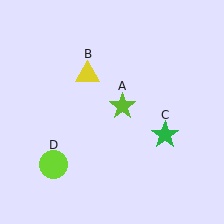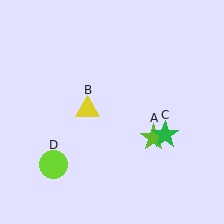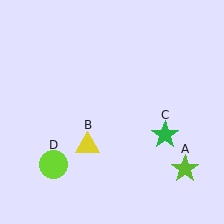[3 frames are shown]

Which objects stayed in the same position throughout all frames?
Green star (object C) and lime circle (object D) remained stationary.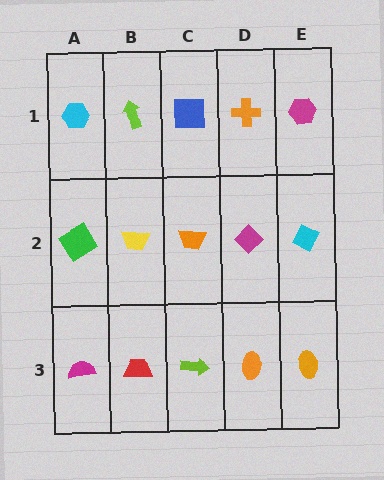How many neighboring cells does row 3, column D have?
3.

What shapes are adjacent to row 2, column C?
A blue square (row 1, column C), a lime arrow (row 3, column C), a yellow trapezoid (row 2, column B), a magenta diamond (row 2, column D).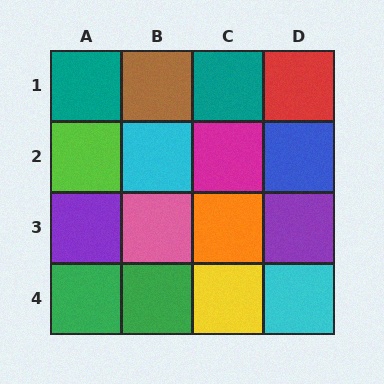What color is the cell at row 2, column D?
Blue.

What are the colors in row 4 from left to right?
Green, green, yellow, cyan.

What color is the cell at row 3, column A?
Purple.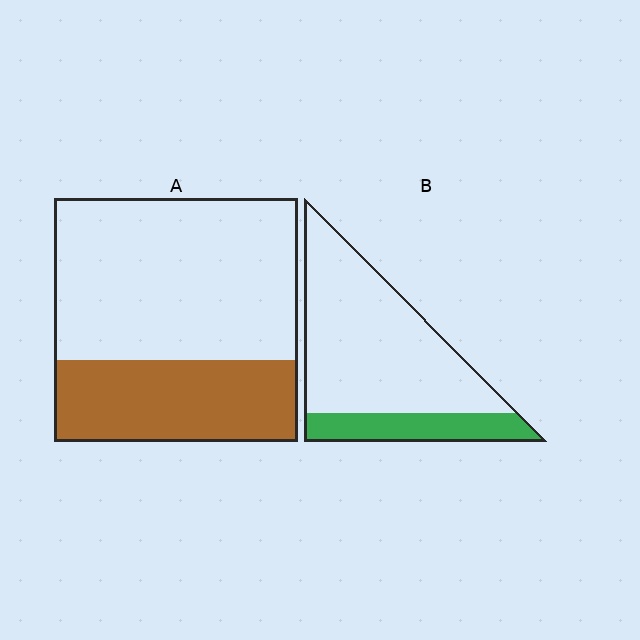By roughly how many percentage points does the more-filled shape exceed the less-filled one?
By roughly 10 percentage points (A over B).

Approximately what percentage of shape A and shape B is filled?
A is approximately 35% and B is approximately 20%.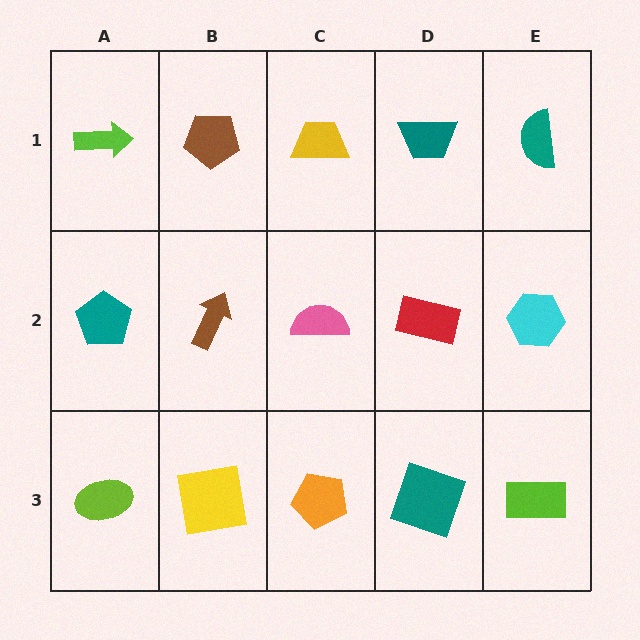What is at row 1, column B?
A brown pentagon.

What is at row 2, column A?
A teal pentagon.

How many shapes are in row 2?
5 shapes.